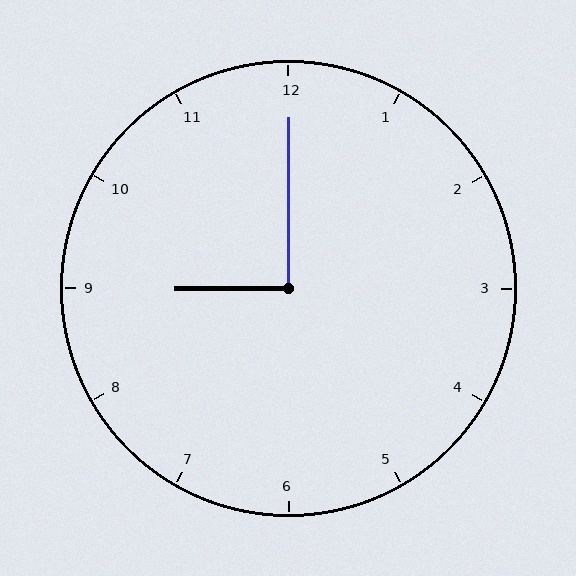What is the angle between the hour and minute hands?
Approximately 90 degrees.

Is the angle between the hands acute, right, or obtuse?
It is right.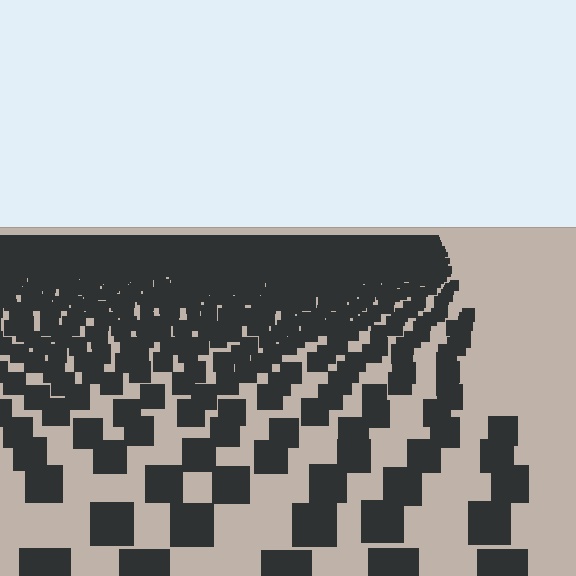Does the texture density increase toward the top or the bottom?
Density increases toward the top.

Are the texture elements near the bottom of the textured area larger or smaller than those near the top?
Larger. Near the bottom, elements are closer to the viewer and appear at a bigger on-screen size.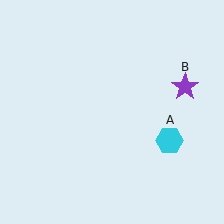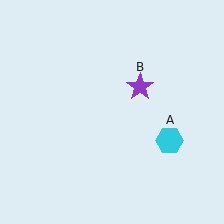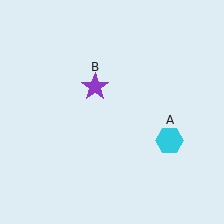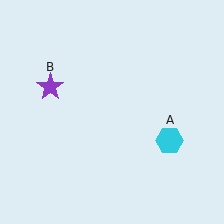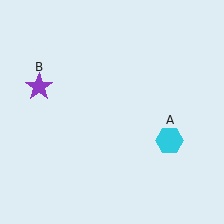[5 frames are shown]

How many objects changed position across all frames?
1 object changed position: purple star (object B).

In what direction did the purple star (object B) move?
The purple star (object B) moved left.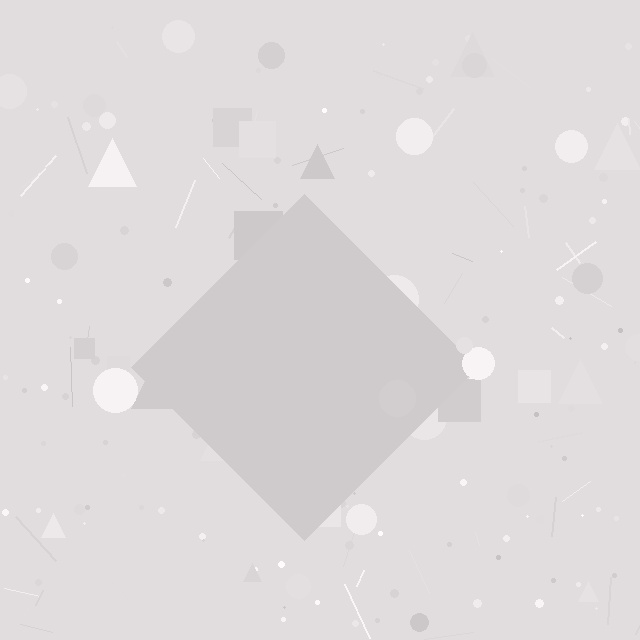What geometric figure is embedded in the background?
A diamond is embedded in the background.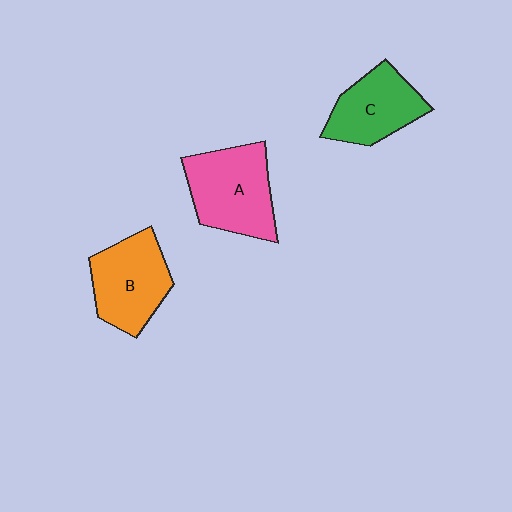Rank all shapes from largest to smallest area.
From largest to smallest: A (pink), B (orange), C (green).